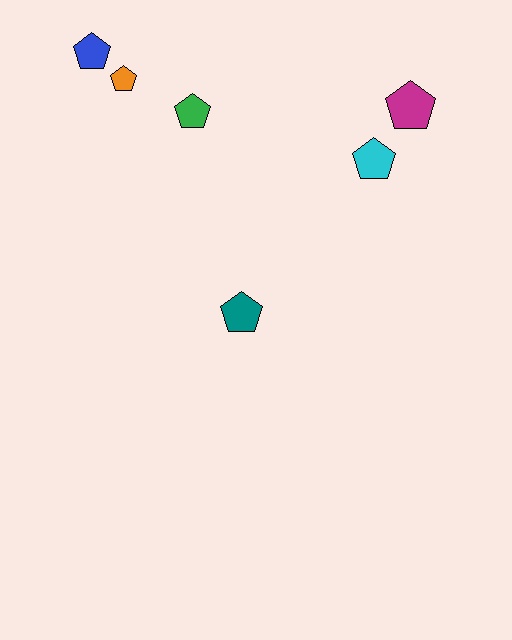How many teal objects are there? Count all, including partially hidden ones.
There is 1 teal object.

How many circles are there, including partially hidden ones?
There are no circles.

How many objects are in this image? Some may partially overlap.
There are 6 objects.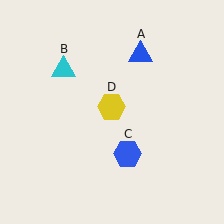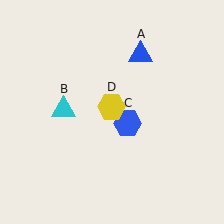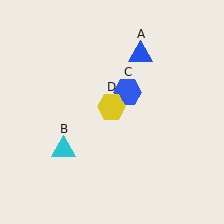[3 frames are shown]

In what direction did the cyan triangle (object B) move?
The cyan triangle (object B) moved down.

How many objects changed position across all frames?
2 objects changed position: cyan triangle (object B), blue hexagon (object C).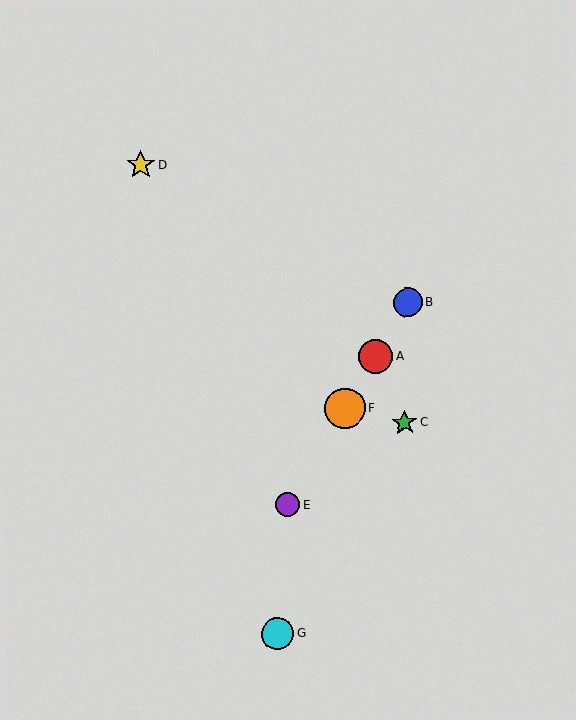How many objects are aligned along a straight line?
4 objects (A, B, E, F) are aligned along a straight line.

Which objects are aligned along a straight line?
Objects A, B, E, F are aligned along a straight line.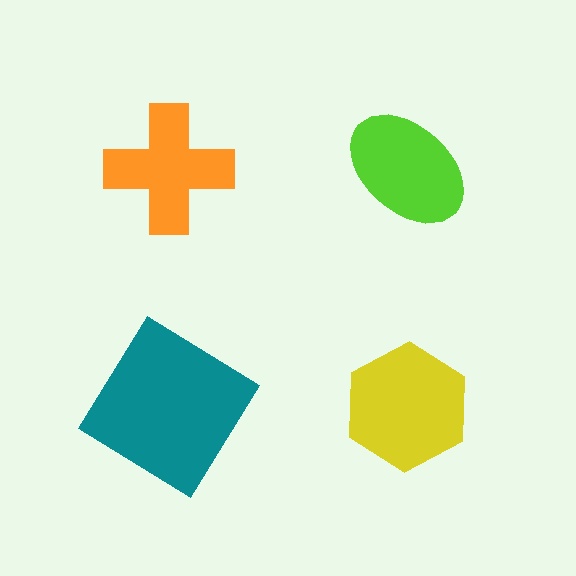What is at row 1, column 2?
A lime ellipse.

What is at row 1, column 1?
An orange cross.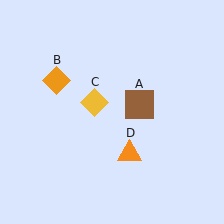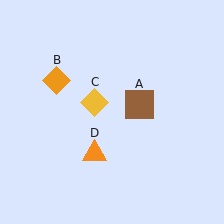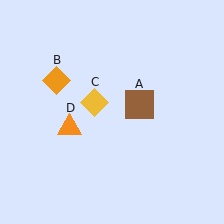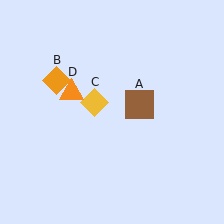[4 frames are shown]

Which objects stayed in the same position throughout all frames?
Brown square (object A) and orange diamond (object B) and yellow diamond (object C) remained stationary.